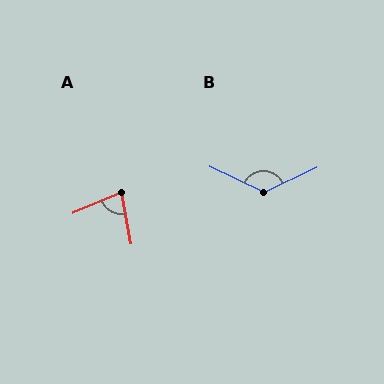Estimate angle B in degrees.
Approximately 129 degrees.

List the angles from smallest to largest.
A (78°), B (129°).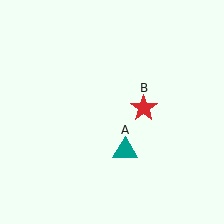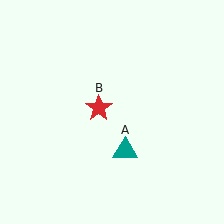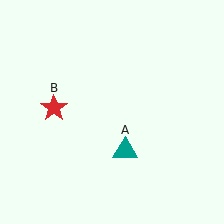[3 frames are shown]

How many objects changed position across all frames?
1 object changed position: red star (object B).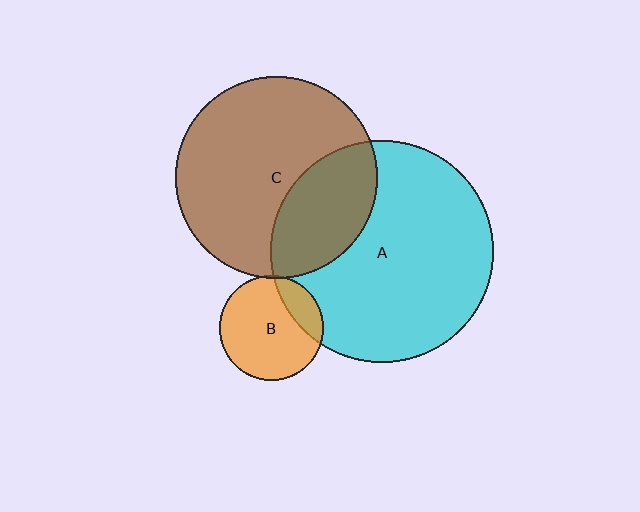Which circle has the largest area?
Circle A (cyan).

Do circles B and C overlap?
Yes.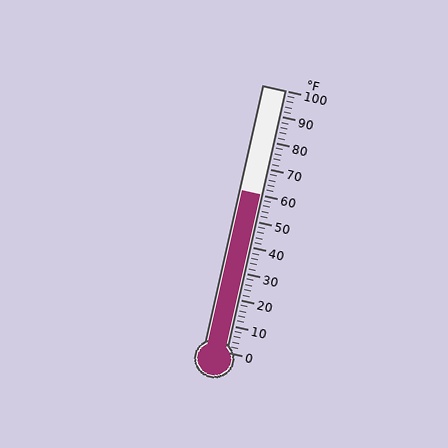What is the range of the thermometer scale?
The thermometer scale ranges from 0°F to 100°F.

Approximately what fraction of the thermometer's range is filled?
The thermometer is filled to approximately 60% of its range.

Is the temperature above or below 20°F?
The temperature is above 20°F.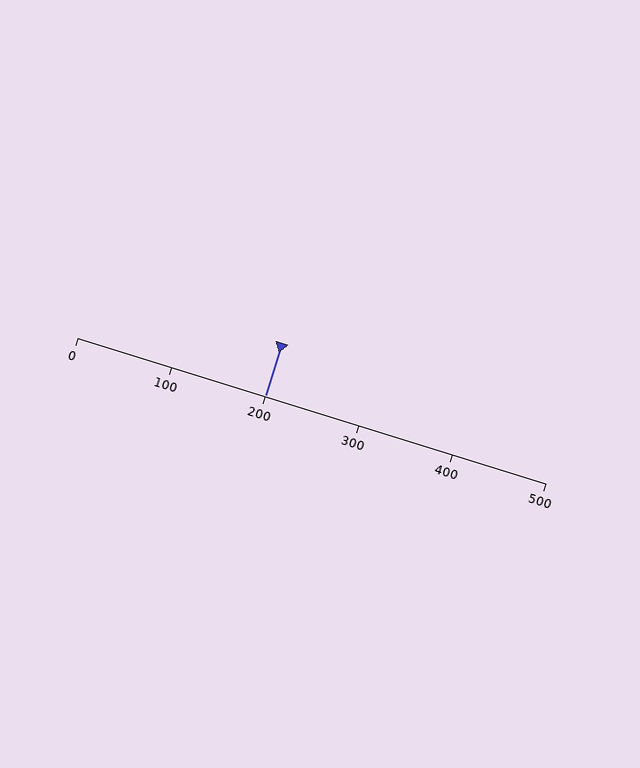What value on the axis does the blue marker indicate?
The marker indicates approximately 200.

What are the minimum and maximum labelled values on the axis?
The axis runs from 0 to 500.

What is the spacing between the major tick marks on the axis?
The major ticks are spaced 100 apart.